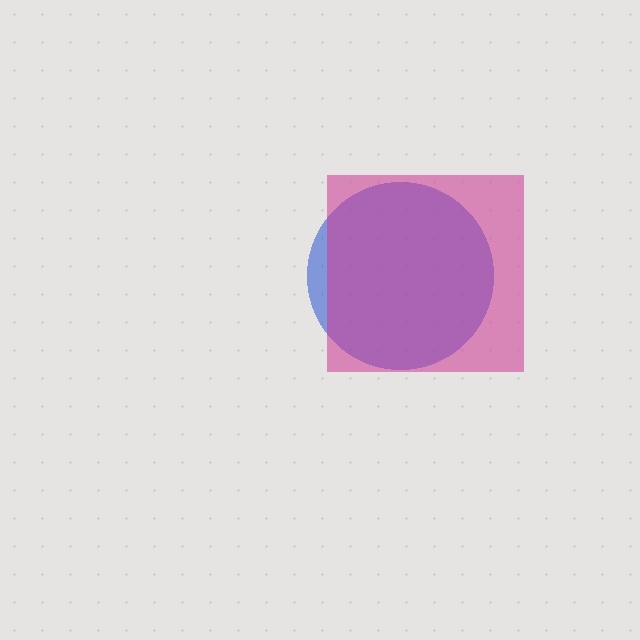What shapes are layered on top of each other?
The layered shapes are: a blue circle, a magenta square.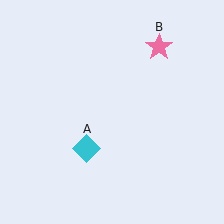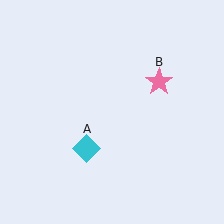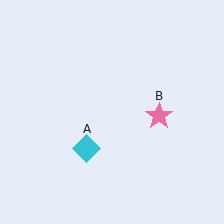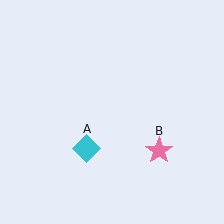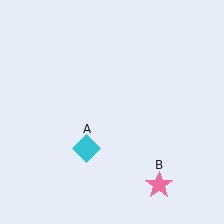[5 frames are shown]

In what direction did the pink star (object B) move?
The pink star (object B) moved down.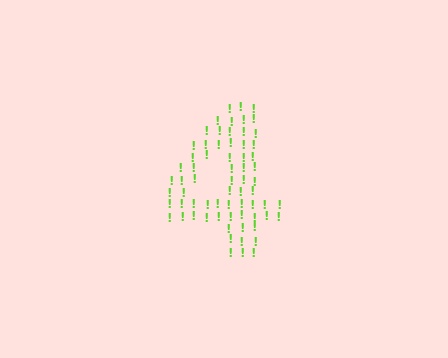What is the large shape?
The large shape is the digit 4.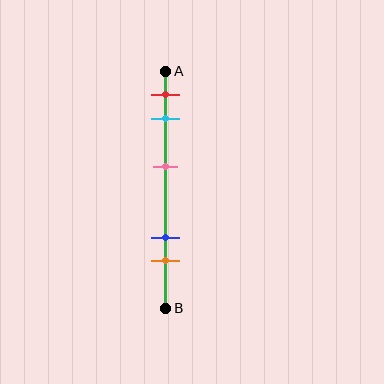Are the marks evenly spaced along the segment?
No, the marks are not evenly spaced.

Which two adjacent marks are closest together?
The red and cyan marks are the closest adjacent pair.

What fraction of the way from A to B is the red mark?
The red mark is approximately 10% (0.1) of the way from A to B.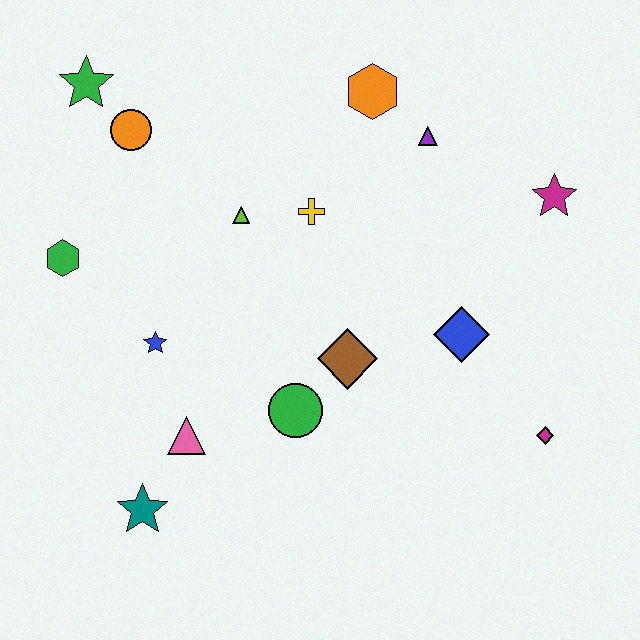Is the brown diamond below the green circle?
No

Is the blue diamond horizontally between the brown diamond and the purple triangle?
No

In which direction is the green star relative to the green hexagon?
The green star is above the green hexagon.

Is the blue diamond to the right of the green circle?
Yes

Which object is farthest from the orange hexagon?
The teal star is farthest from the orange hexagon.